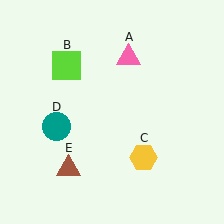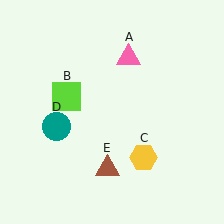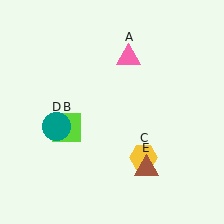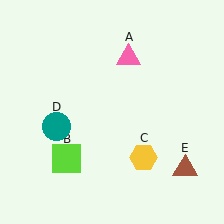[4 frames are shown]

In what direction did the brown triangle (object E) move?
The brown triangle (object E) moved right.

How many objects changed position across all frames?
2 objects changed position: lime square (object B), brown triangle (object E).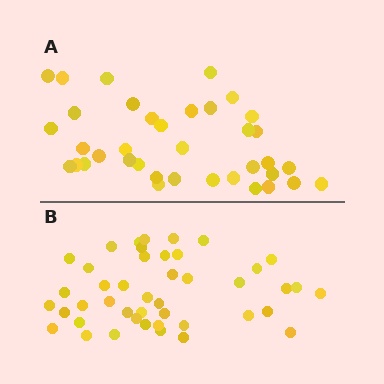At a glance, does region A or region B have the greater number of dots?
Region B (the bottom region) has more dots.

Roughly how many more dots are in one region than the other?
Region B has roughly 8 or so more dots than region A.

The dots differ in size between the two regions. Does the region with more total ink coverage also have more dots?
No. Region A has more total ink coverage because its dots are larger, but region B actually contains more individual dots. Total area can be misleading — the number of items is what matters here.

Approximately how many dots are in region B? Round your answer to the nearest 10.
About 40 dots. (The exact count is 44, which rounds to 40.)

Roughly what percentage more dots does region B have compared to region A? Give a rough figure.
About 20% more.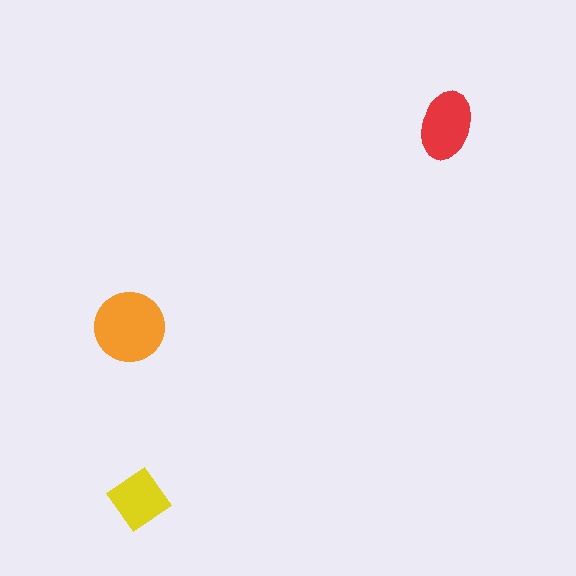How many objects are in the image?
There are 3 objects in the image.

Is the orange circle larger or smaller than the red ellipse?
Larger.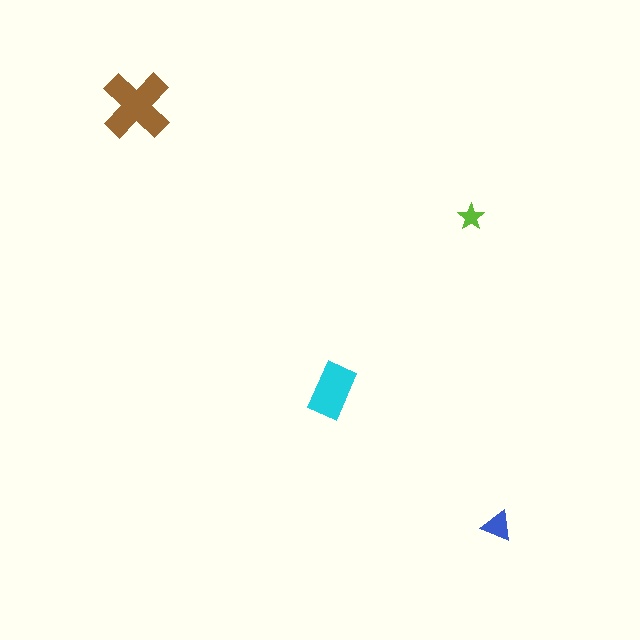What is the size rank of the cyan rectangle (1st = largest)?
2nd.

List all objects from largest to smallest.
The brown cross, the cyan rectangle, the blue triangle, the lime star.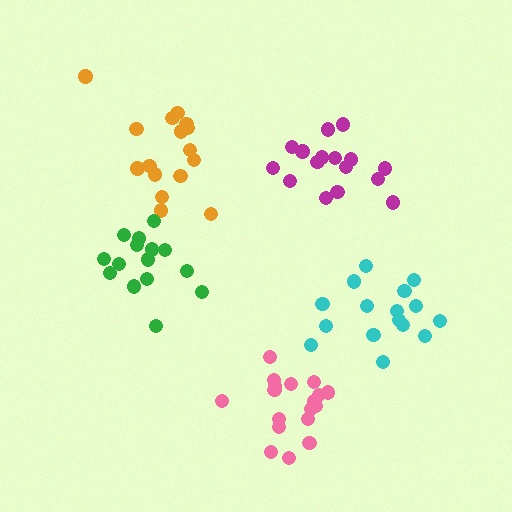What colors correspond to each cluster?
The clusters are colored: orange, cyan, pink, green, magenta.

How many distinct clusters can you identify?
There are 5 distinct clusters.